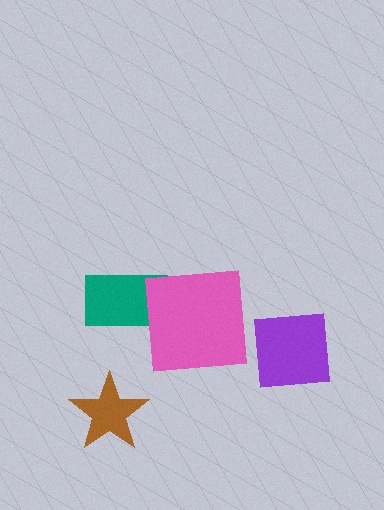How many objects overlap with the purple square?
0 objects overlap with the purple square.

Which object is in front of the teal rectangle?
The pink square is in front of the teal rectangle.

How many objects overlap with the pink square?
1 object overlaps with the pink square.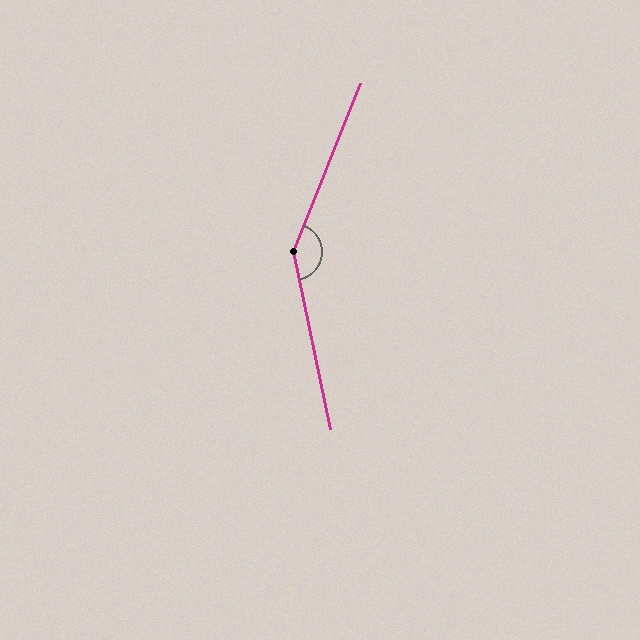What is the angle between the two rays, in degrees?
Approximately 147 degrees.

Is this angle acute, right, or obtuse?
It is obtuse.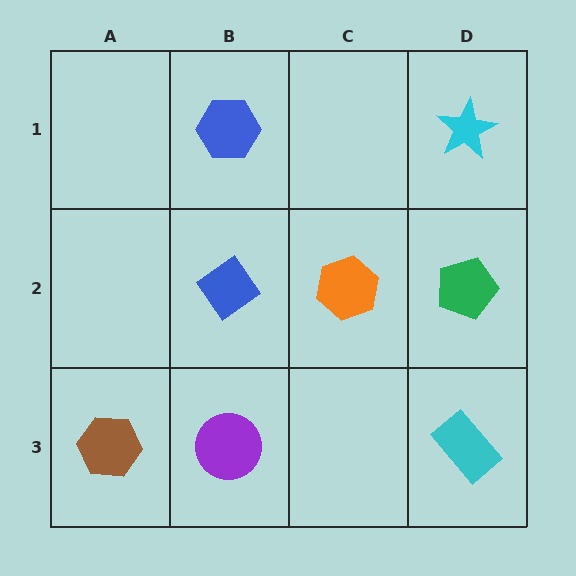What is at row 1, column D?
A cyan star.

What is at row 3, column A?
A brown hexagon.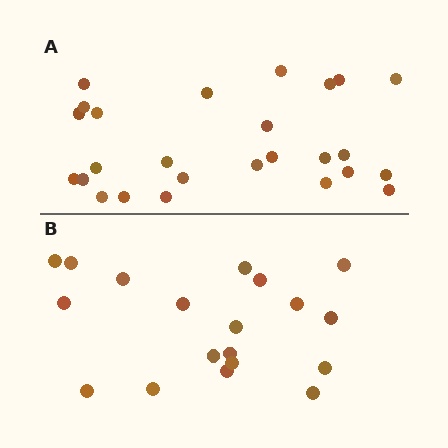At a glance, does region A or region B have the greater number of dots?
Region A (the top region) has more dots.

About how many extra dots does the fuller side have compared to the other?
Region A has roughly 8 or so more dots than region B.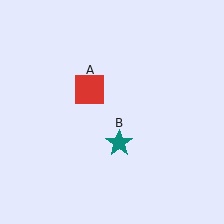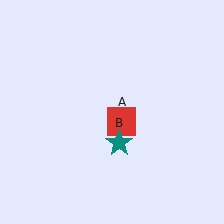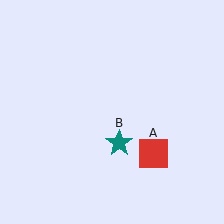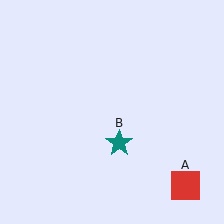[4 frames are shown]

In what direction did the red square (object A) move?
The red square (object A) moved down and to the right.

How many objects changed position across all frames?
1 object changed position: red square (object A).